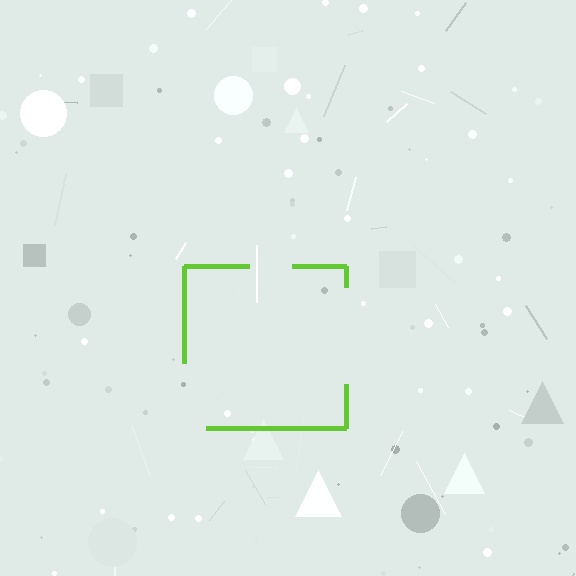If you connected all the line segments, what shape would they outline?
They would outline a square.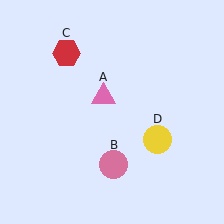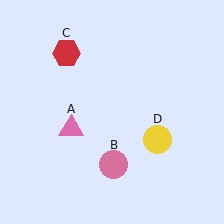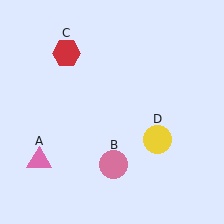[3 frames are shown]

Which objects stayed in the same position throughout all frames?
Pink circle (object B) and red hexagon (object C) and yellow circle (object D) remained stationary.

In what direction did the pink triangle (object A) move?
The pink triangle (object A) moved down and to the left.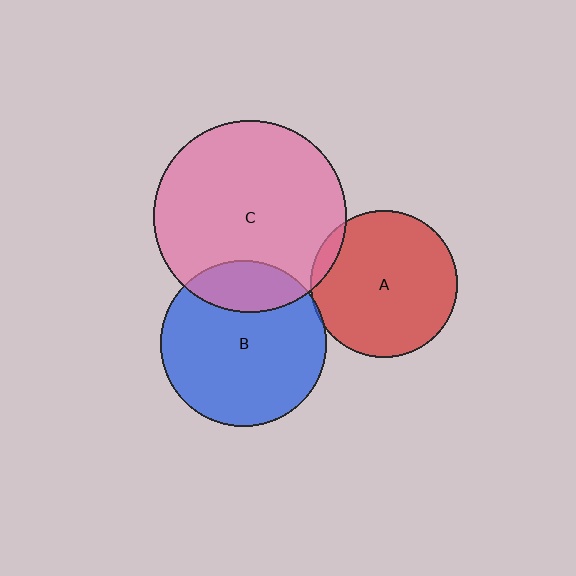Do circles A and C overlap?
Yes.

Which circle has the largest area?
Circle C (pink).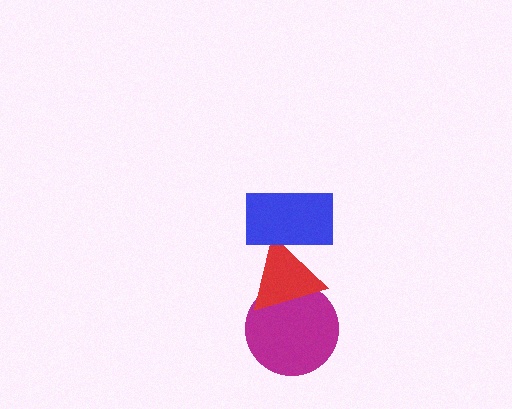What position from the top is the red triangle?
The red triangle is 2nd from the top.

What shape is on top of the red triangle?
The blue rectangle is on top of the red triangle.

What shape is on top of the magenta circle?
The red triangle is on top of the magenta circle.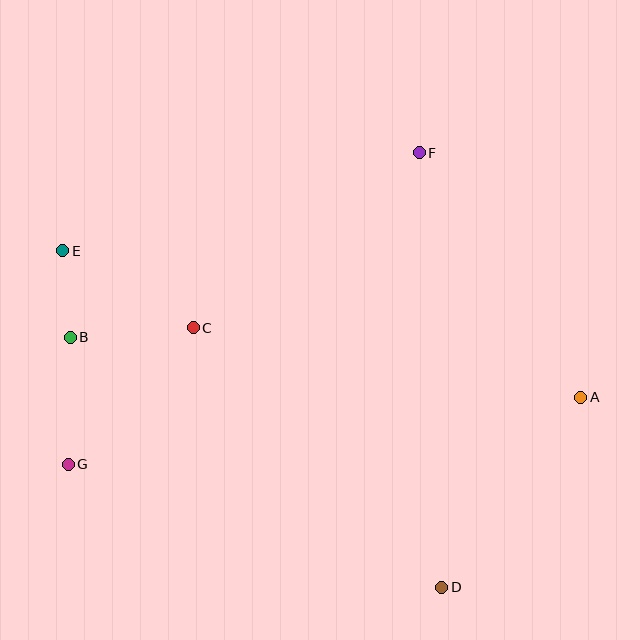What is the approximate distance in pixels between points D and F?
The distance between D and F is approximately 435 pixels.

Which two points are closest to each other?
Points B and E are closest to each other.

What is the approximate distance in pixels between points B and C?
The distance between B and C is approximately 123 pixels.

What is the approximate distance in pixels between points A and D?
The distance between A and D is approximately 236 pixels.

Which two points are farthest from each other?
Points A and E are farthest from each other.